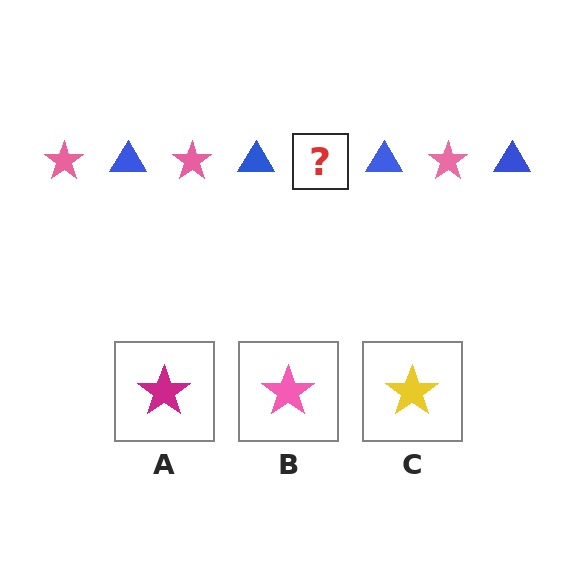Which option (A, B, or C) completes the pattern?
B.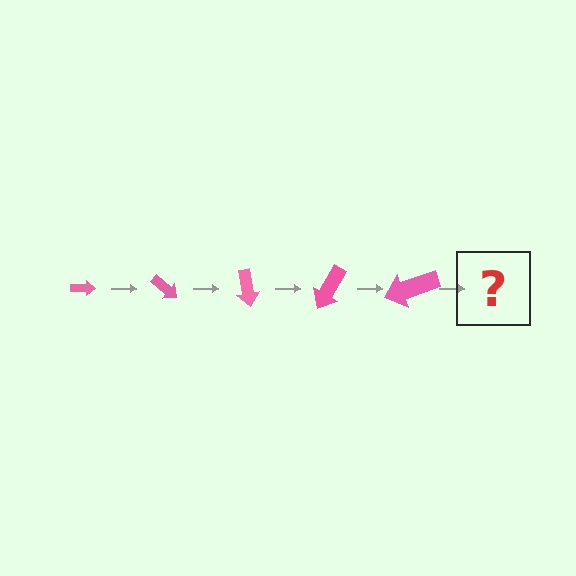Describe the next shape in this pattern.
It should be an arrow, larger than the previous one and rotated 200 degrees from the start.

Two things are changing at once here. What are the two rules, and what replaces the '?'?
The two rules are that the arrow grows larger each step and it rotates 40 degrees each step. The '?' should be an arrow, larger than the previous one and rotated 200 degrees from the start.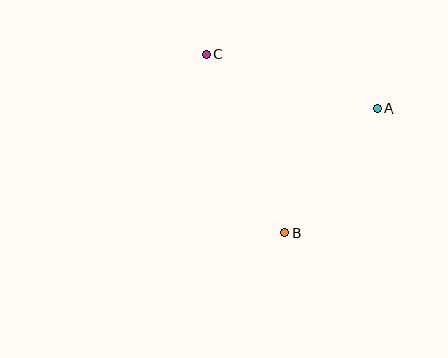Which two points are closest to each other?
Points A and B are closest to each other.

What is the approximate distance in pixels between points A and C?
The distance between A and C is approximately 180 pixels.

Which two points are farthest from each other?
Points B and C are farthest from each other.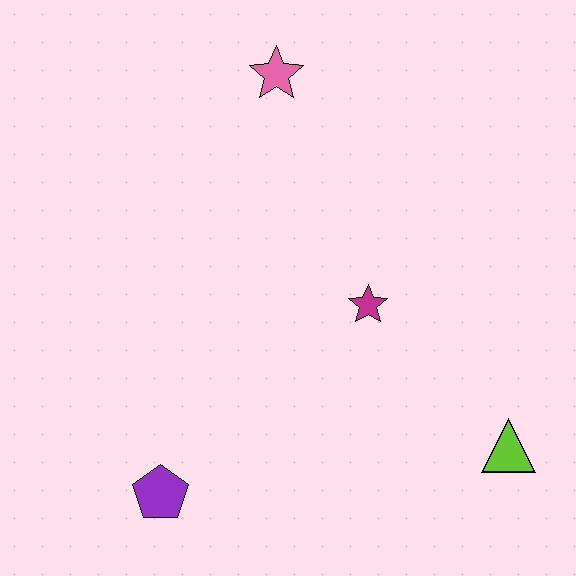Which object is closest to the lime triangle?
The magenta star is closest to the lime triangle.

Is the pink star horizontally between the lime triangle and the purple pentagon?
Yes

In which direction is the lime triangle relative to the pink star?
The lime triangle is below the pink star.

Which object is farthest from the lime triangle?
The pink star is farthest from the lime triangle.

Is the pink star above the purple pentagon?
Yes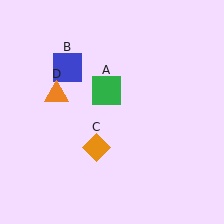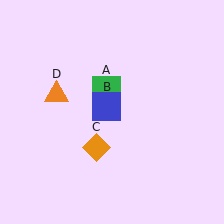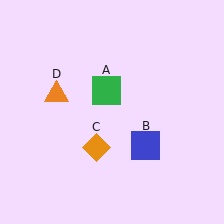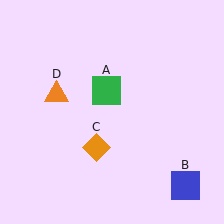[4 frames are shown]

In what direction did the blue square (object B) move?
The blue square (object B) moved down and to the right.